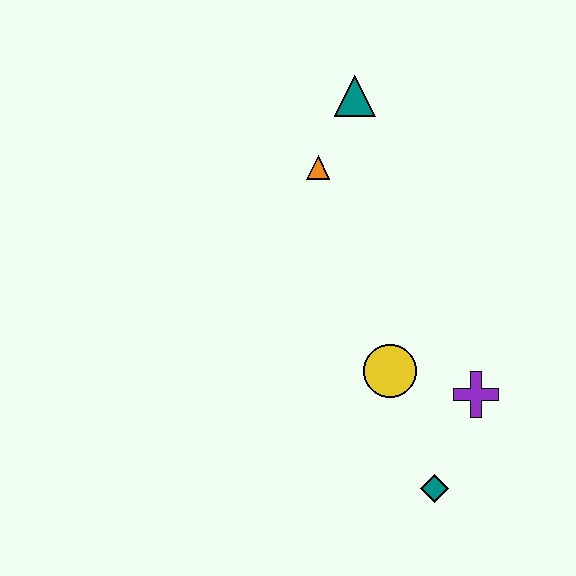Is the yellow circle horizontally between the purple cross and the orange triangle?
Yes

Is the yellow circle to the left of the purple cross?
Yes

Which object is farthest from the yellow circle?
The teal triangle is farthest from the yellow circle.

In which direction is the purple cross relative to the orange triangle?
The purple cross is below the orange triangle.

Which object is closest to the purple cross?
The yellow circle is closest to the purple cross.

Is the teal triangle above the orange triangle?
Yes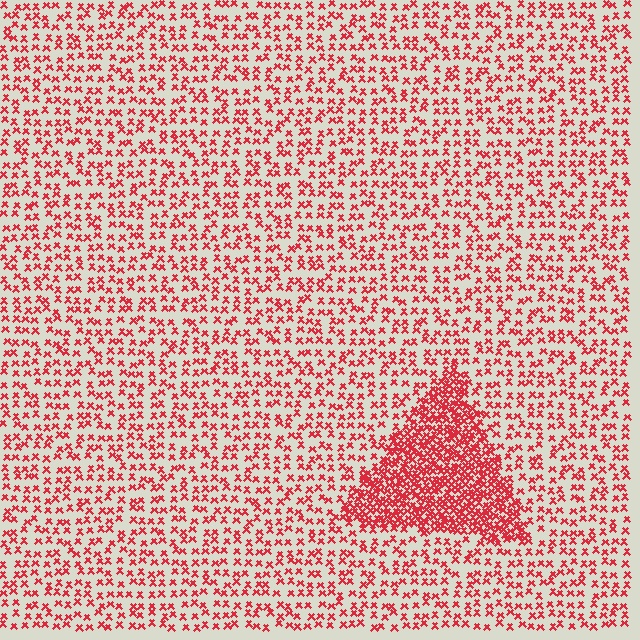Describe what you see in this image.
The image contains small red elements arranged at two different densities. A triangle-shaped region is visible where the elements are more densely packed than the surrounding area.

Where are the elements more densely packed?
The elements are more densely packed inside the triangle boundary.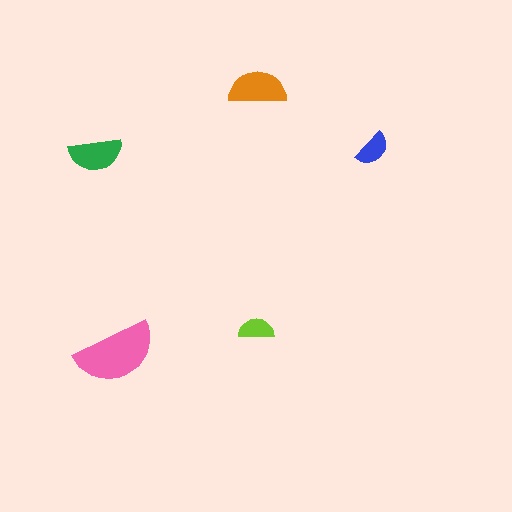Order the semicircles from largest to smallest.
the pink one, the orange one, the green one, the blue one, the lime one.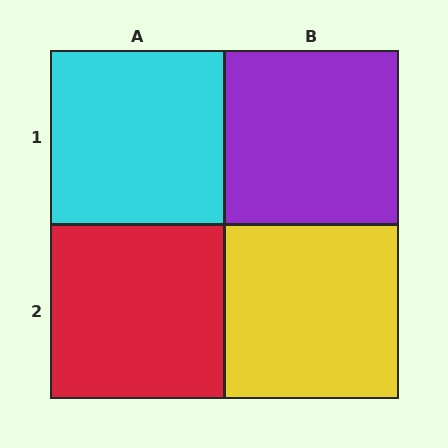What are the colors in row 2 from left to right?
Red, yellow.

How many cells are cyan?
1 cell is cyan.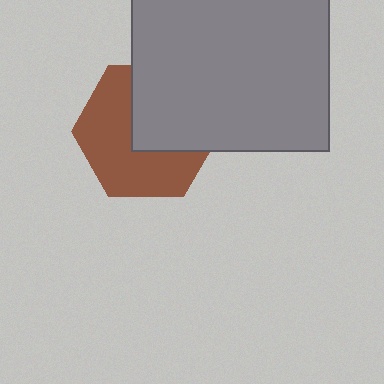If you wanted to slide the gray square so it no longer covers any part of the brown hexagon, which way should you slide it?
Slide it toward the upper-right — that is the most direct way to separate the two shapes.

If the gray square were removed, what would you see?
You would see the complete brown hexagon.